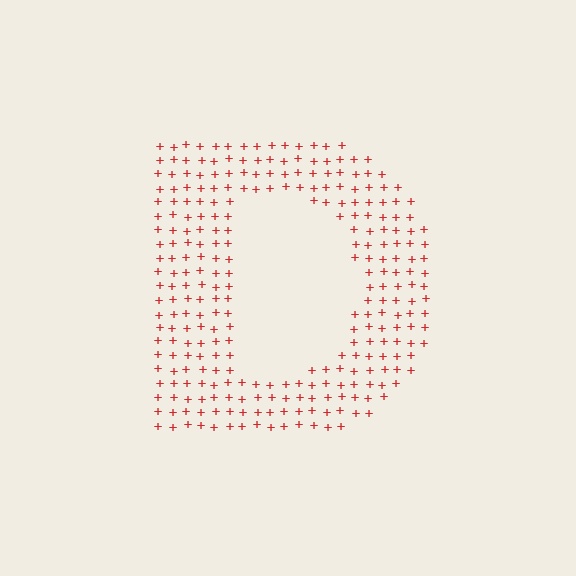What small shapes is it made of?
It is made of small plus signs.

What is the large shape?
The large shape is the letter D.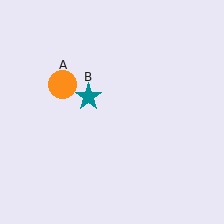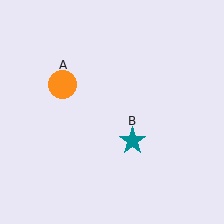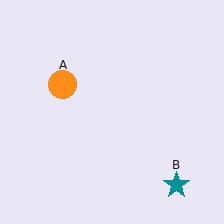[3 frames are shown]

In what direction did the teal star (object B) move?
The teal star (object B) moved down and to the right.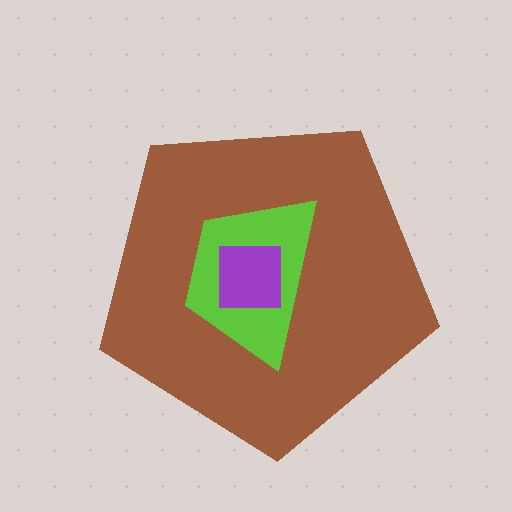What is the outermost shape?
The brown pentagon.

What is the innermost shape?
The purple square.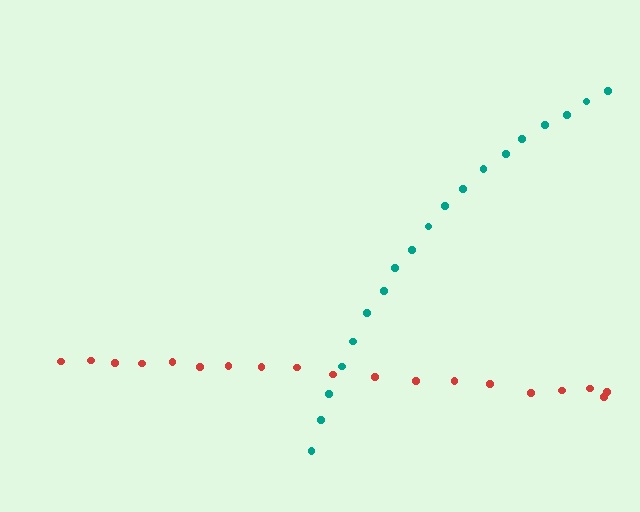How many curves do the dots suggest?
There are 2 distinct paths.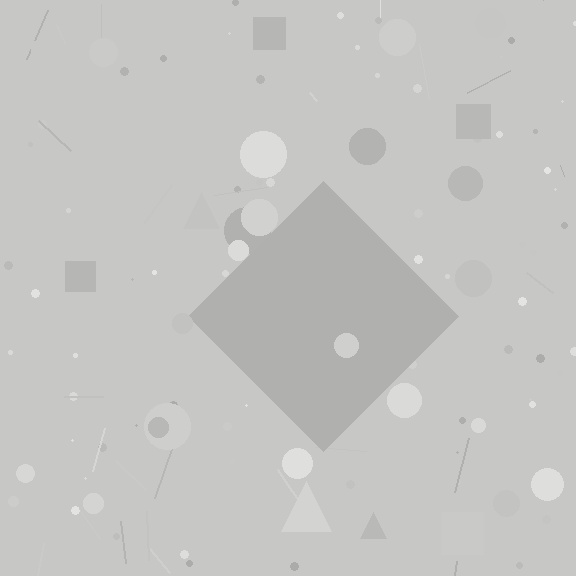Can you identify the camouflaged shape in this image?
The camouflaged shape is a diamond.